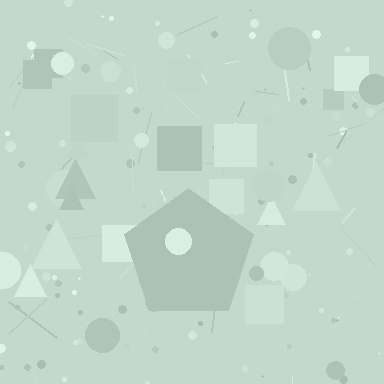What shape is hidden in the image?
A pentagon is hidden in the image.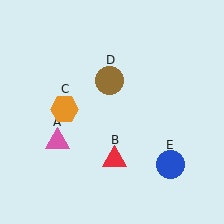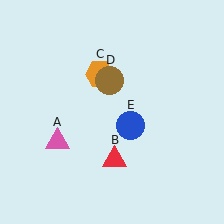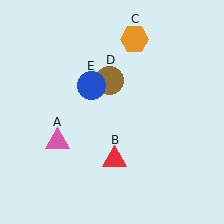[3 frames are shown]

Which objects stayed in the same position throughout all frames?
Pink triangle (object A) and red triangle (object B) and brown circle (object D) remained stationary.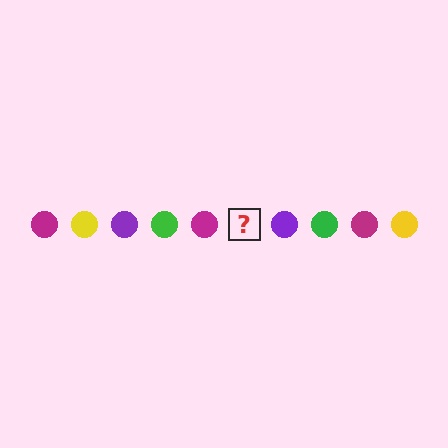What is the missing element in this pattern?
The missing element is a yellow circle.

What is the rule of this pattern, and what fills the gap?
The rule is that the pattern cycles through magenta, yellow, purple, green circles. The gap should be filled with a yellow circle.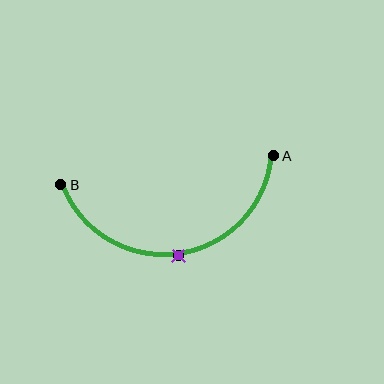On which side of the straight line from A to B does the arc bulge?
The arc bulges below the straight line connecting A and B.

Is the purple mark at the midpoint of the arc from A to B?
Yes. The purple mark lies on the arc at equal arc-length from both A and B — it is the arc midpoint.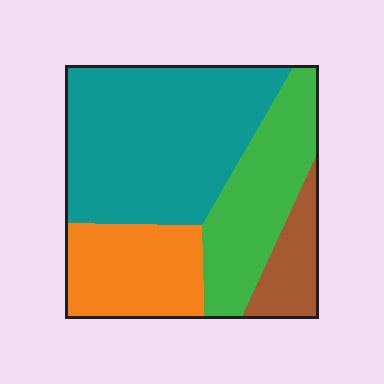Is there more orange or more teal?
Teal.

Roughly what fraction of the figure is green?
Green covers 24% of the figure.